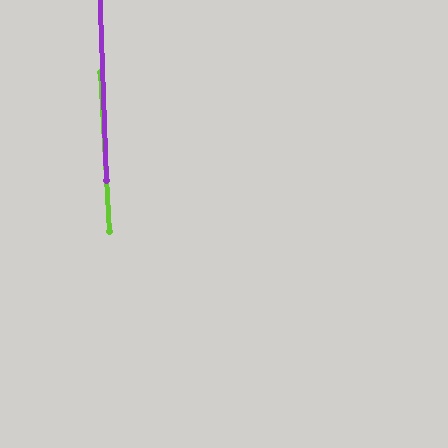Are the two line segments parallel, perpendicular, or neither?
Parallel — their directions differ by only 1.1°.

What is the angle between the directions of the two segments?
Approximately 1 degree.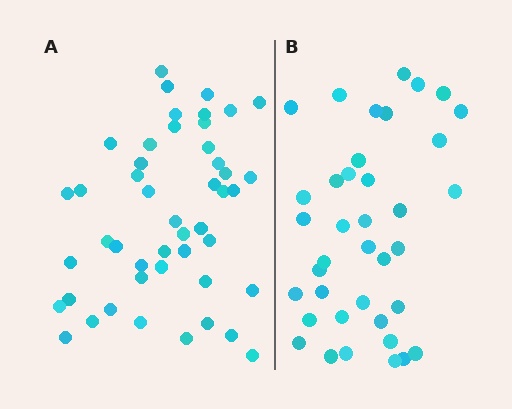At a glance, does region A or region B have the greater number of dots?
Region A (the left region) has more dots.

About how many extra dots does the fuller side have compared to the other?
Region A has roughly 8 or so more dots than region B.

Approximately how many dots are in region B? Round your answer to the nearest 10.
About 40 dots. (The exact count is 38, which rounds to 40.)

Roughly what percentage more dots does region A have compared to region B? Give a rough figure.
About 25% more.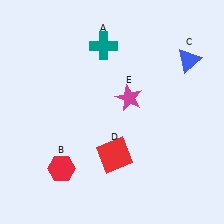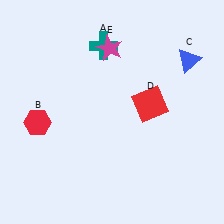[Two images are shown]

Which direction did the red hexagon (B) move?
The red hexagon (B) moved up.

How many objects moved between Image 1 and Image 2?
3 objects moved between the two images.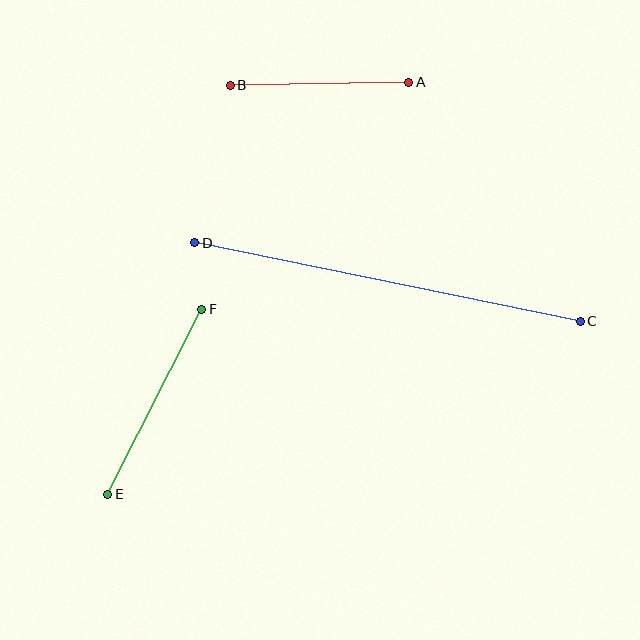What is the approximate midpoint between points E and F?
The midpoint is at approximately (155, 402) pixels.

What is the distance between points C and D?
The distance is approximately 393 pixels.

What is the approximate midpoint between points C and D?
The midpoint is at approximately (387, 282) pixels.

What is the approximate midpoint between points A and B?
The midpoint is at approximately (320, 84) pixels.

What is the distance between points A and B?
The distance is approximately 179 pixels.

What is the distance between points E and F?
The distance is approximately 208 pixels.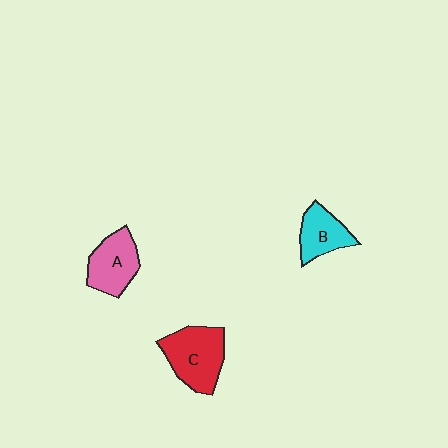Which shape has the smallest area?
Shape B (cyan).